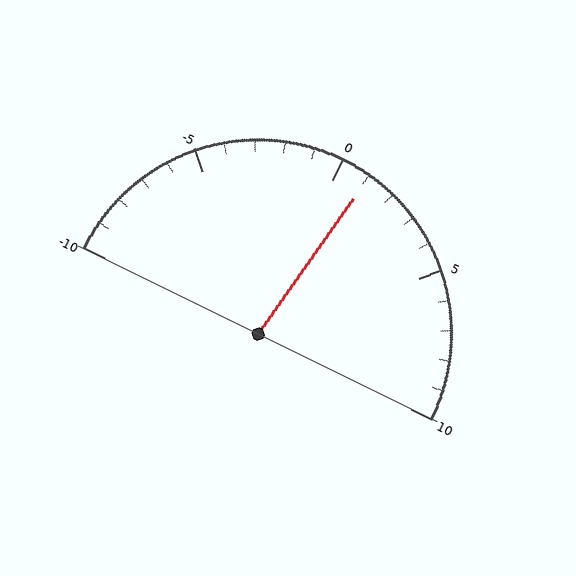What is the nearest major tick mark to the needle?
The nearest major tick mark is 0.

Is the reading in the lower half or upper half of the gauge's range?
The reading is in the upper half of the range (-10 to 10).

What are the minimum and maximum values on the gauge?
The gauge ranges from -10 to 10.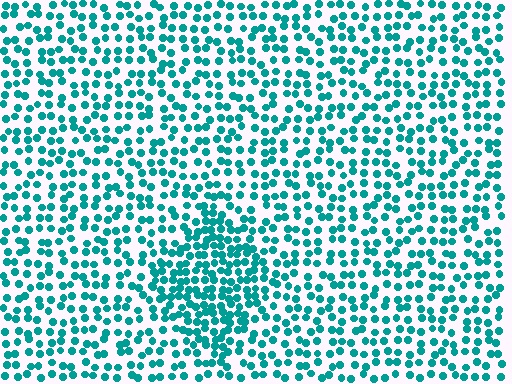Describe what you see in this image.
The image contains small teal elements arranged at two different densities. A diamond-shaped region is visible where the elements are more densely packed than the surrounding area.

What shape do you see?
I see a diamond.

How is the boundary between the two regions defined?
The boundary is defined by a change in element density (approximately 1.8x ratio). All elements are the same color, size, and shape.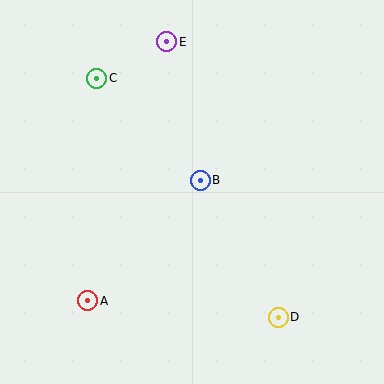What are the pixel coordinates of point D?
Point D is at (278, 317).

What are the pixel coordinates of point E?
Point E is at (167, 42).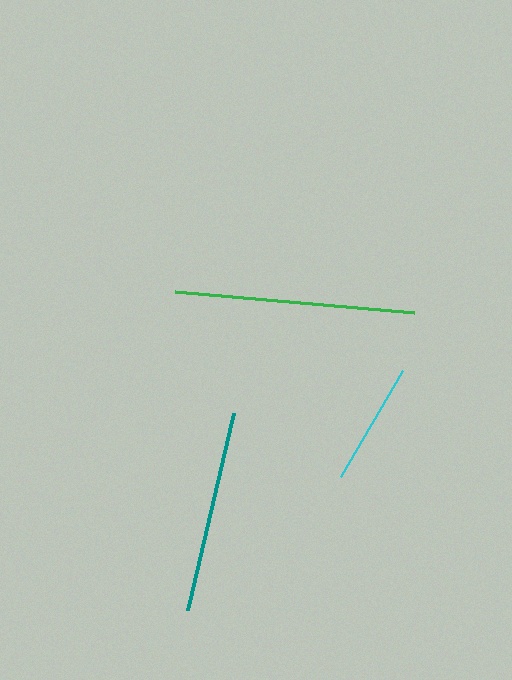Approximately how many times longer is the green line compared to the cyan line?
The green line is approximately 2.0 times the length of the cyan line.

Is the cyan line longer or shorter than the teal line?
The teal line is longer than the cyan line.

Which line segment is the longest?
The green line is the longest at approximately 241 pixels.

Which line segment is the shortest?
The cyan line is the shortest at approximately 123 pixels.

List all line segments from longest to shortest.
From longest to shortest: green, teal, cyan.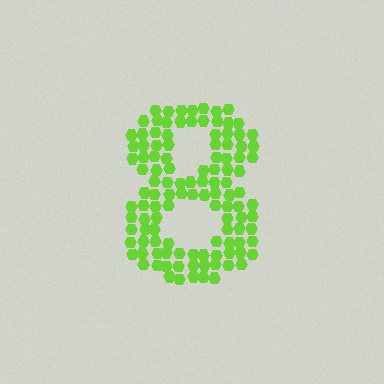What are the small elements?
The small elements are hexagons.